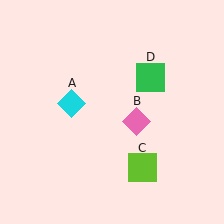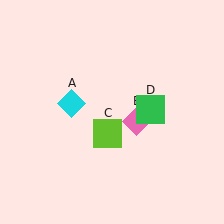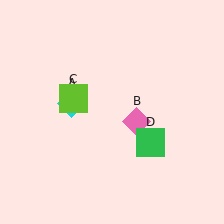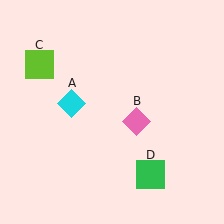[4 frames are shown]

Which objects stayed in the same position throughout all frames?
Cyan diamond (object A) and pink diamond (object B) remained stationary.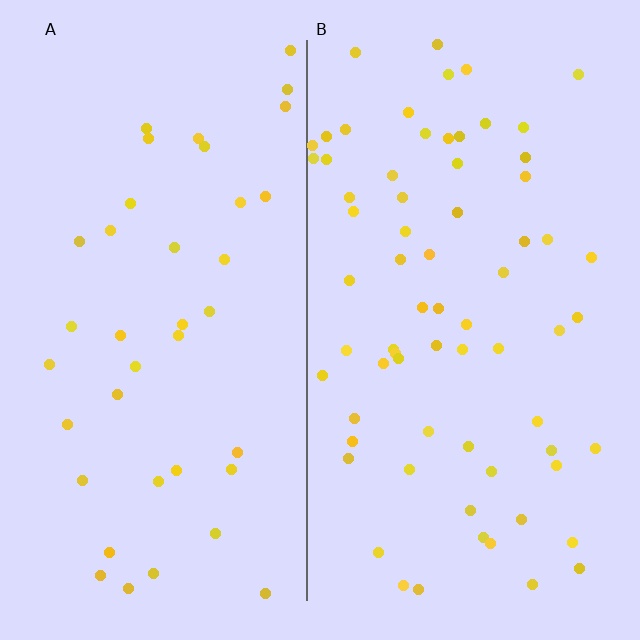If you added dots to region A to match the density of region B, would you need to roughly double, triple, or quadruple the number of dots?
Approximately double.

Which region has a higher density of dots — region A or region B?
B (the right).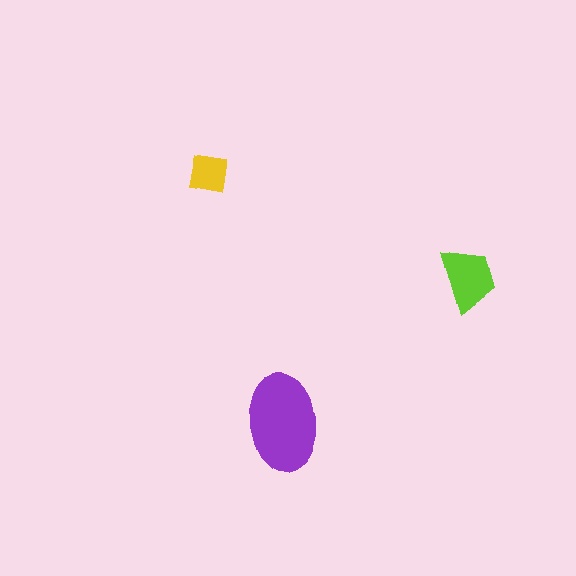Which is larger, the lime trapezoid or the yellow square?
The lime trapezoid.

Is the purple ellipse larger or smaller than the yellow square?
Larger.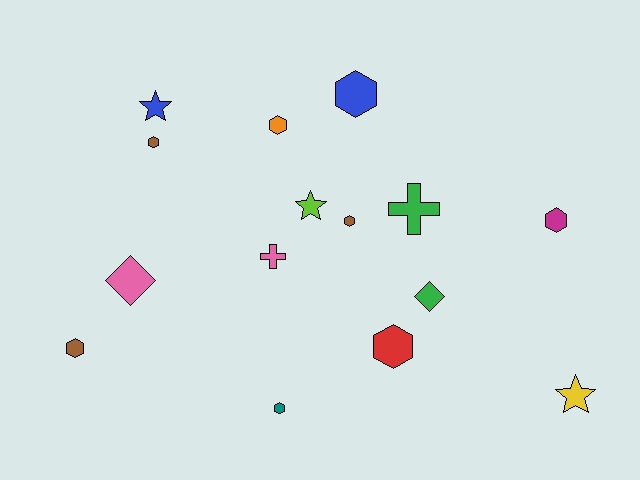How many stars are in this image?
There are 3 stars.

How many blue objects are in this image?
There are 2 blue objects.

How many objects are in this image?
There are 15 objects.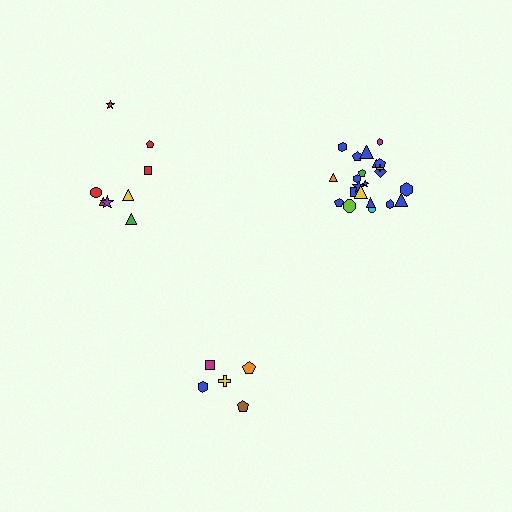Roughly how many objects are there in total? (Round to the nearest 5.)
Roughly 35 objects in total.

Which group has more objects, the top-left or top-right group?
The top-right group.